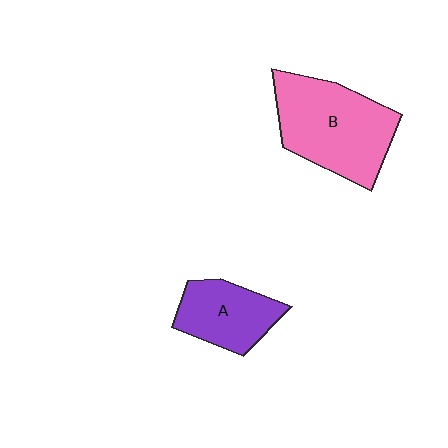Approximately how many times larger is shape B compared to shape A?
Approximately 1.7 times.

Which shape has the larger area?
Shape B (pink).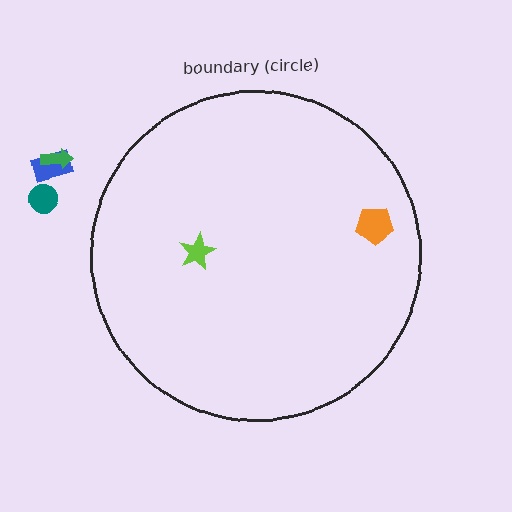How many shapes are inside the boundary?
2 inside, 3 outside.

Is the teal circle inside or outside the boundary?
Outside.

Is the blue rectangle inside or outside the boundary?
Outside.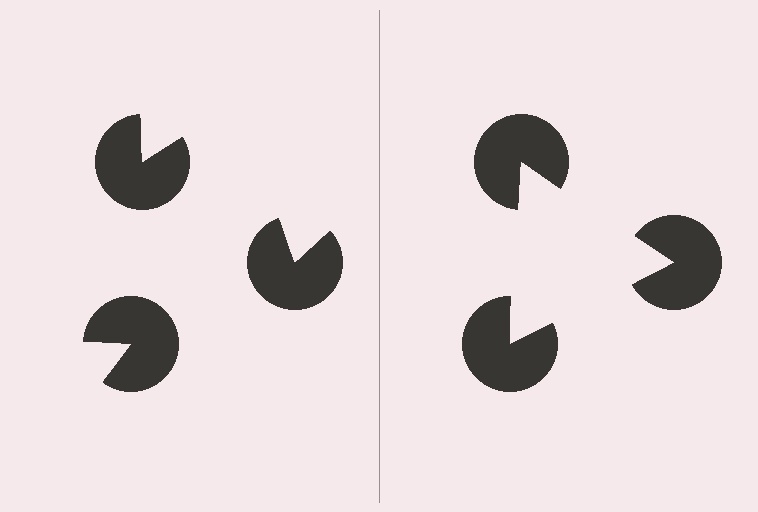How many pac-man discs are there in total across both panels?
6 — 3 on each side.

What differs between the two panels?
The pac-man discs are positioned identically on both sides; only the wedge orientations differ. On the right they align to a triangle; on the left they are misaligned.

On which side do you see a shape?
An illusory triangle appears on the right side. On the left side the wedge cuts are rotated, so no coherent shape forms.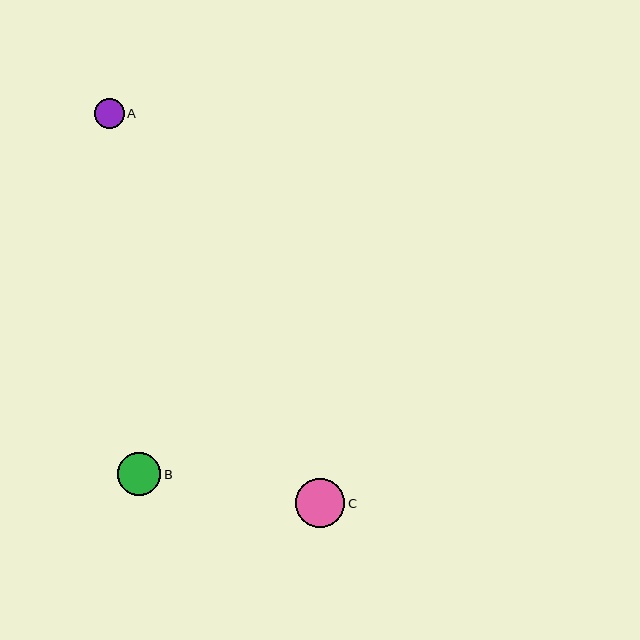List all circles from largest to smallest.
From largest to smallest: C, B, A.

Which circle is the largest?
Circle C is the largest with a size of approximately 49 pixels.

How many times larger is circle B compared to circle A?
Circle B is approximately 1.5 times the size of circle A.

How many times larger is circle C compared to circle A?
Circle C is approximately 1.7 times the size of circle A.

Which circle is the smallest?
Circle A is the smallest with a size of approximately 30 pixels.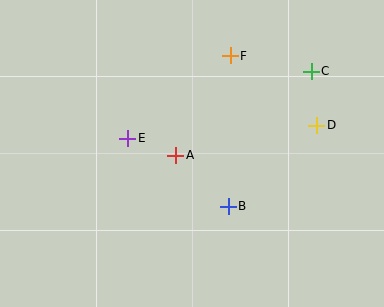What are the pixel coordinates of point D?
Point D is at (317, 125).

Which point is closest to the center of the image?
Point A at (176, 155) is closest to the center.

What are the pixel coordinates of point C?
Point C is at (311, 71).